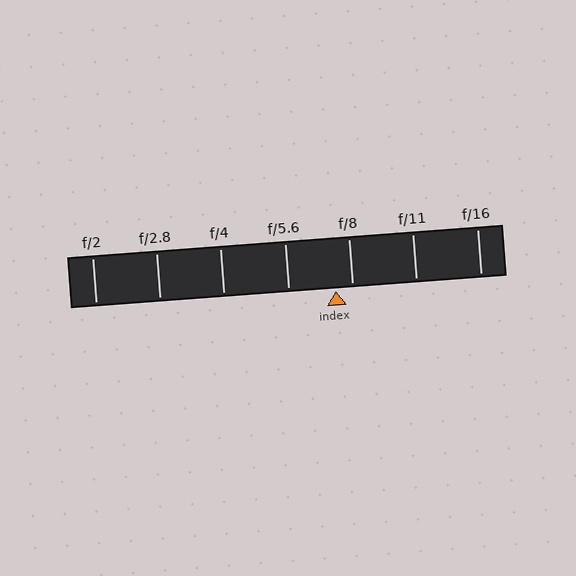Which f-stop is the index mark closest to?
The index mark is closest to f/8.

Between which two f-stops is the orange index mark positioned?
The index mark is between f/5.6 and f/8.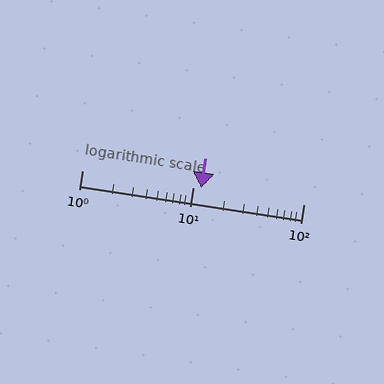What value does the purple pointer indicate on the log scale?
The pointer indicates approximately 12.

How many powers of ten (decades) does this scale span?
The scale spans 2 decades, from 1 to 100.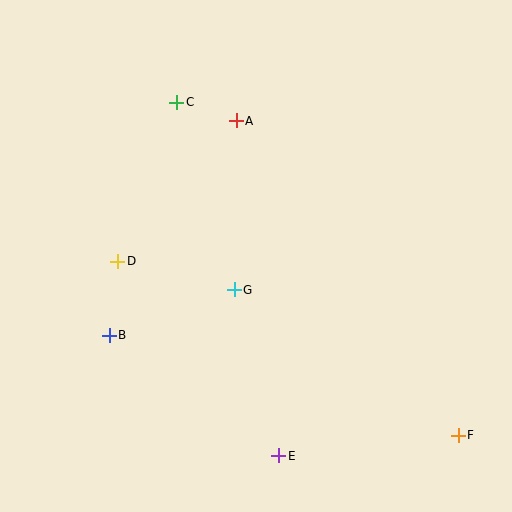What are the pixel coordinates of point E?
Point E is at (279, 456).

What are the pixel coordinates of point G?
Point G is at (234, 290).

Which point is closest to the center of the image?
Point G at (234, 290) is closest to the center.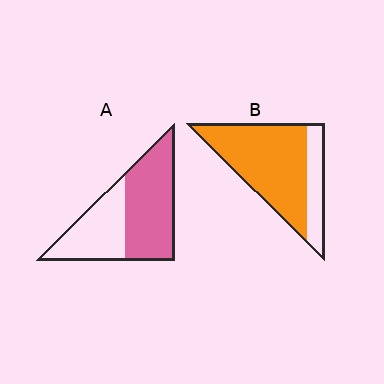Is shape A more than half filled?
Yes.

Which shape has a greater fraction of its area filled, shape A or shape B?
Shape B.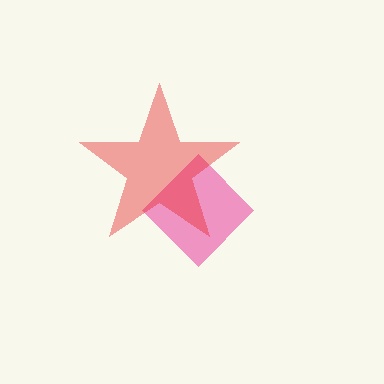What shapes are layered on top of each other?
The layered shapes are: a pink diamond, a red star.